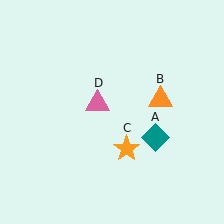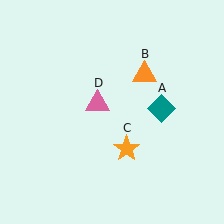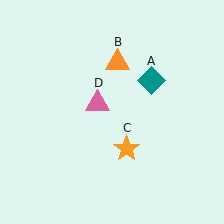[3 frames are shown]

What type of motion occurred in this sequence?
The teal diamond (object A), orange triangle (object B) rotated counterclockwise around the center of the scene.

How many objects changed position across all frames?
2 objects changed position: teal diamond (object A), orange triangle (object B).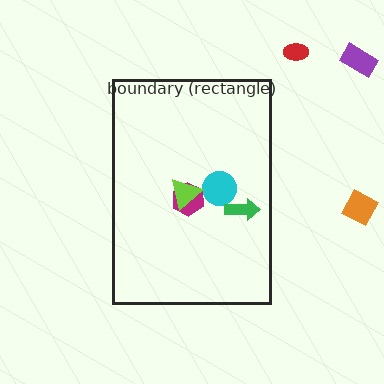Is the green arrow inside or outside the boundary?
Inside.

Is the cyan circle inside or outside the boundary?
Inside.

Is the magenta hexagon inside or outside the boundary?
Inside.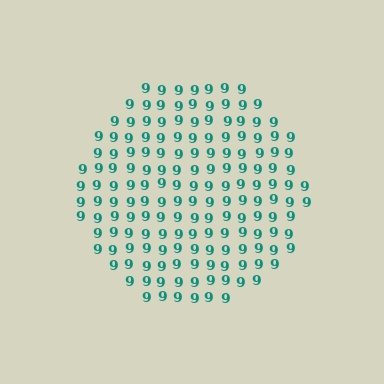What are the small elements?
The small elements are digit 9's.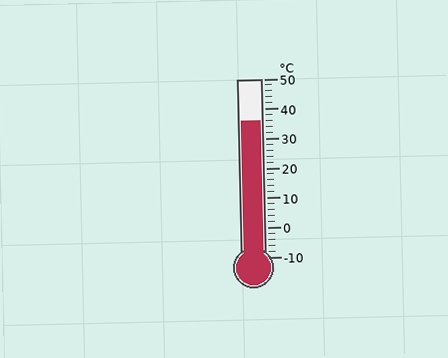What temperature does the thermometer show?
The thermometer shows approximately 36°C.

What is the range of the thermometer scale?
The thermometer scale ranges from -10°C to 50°C.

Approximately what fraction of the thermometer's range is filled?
The thermometer is filled to approximately 75% of its range.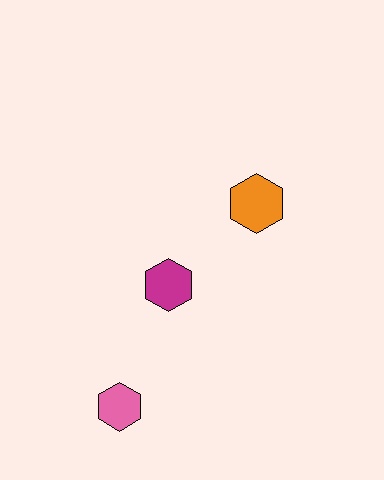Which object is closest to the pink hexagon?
The magenta hexagon is closest to the pink hexagon.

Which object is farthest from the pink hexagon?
The orange hexagon is farthest from the pink hexagon.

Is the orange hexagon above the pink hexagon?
Yes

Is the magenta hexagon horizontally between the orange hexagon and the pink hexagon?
Yes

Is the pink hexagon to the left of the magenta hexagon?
Yes